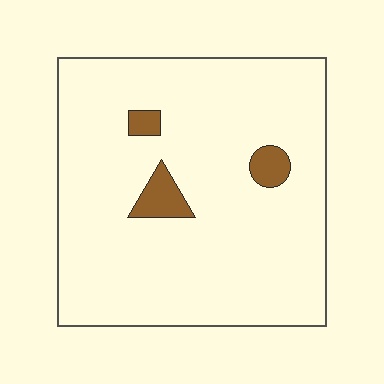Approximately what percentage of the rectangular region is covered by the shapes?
Approximately 5%.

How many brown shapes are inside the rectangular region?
3.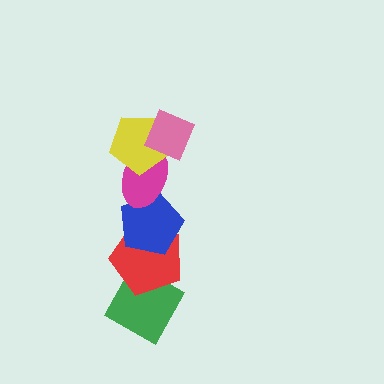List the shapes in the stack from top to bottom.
From top to bottom: the pink diamond, the yellow pentagon, the magenta ellipse, the blue pentagon, the red pentagon, the green diamond.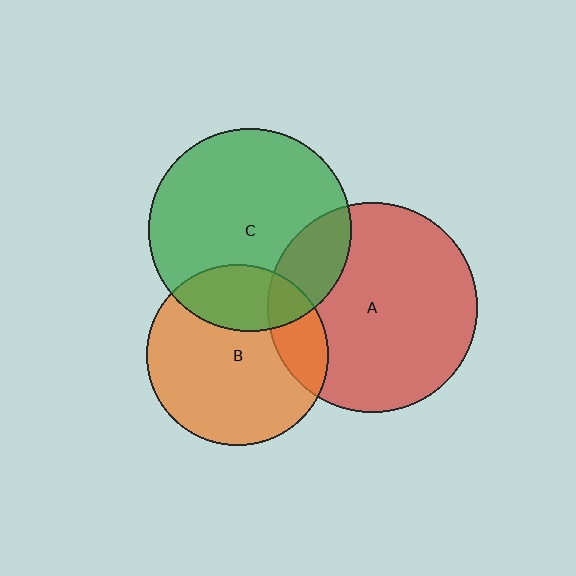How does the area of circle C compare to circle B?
Approximately 1.3 times.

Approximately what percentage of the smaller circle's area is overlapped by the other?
Approximately 25%.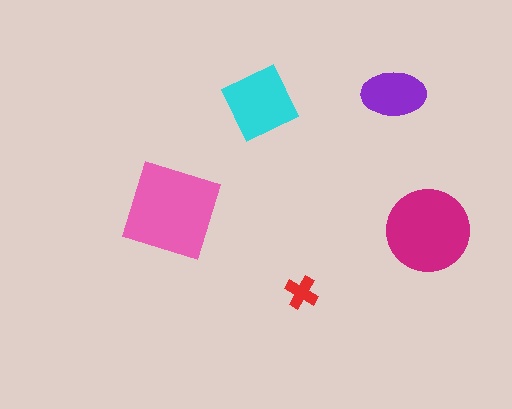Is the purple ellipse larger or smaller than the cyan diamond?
Smaller.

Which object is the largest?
The pink square.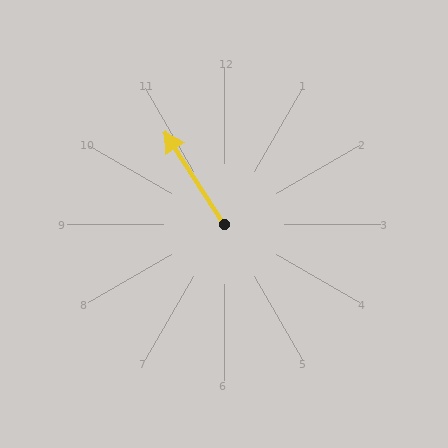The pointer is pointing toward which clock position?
Roughly 11 o'clock.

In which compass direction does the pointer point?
Northwest.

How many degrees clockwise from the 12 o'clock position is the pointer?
Approximately 327 degrees.